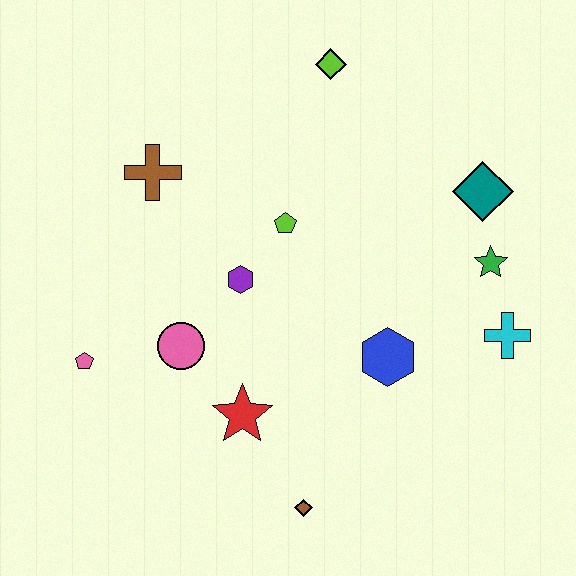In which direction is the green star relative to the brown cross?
The green star is to the right of the brown cross.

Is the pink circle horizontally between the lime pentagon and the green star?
No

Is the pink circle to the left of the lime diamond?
Yes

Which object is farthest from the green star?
The pink pentagon is farthest from the green star.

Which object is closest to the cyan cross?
The green star is closest to the cyan cross.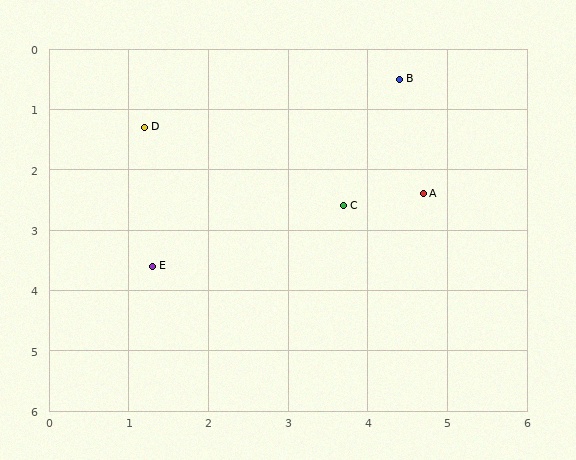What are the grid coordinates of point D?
Point D is at approximately (1.2, 1.3).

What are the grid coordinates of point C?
Point C is at approximately (3.7, 2.6).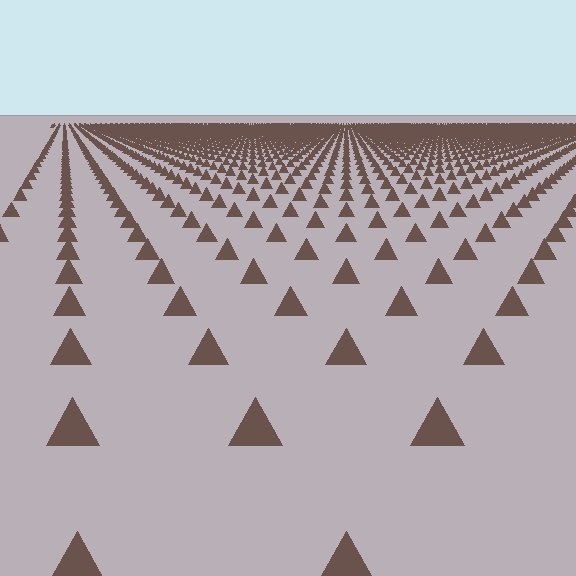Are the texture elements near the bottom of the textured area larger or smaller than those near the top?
Larger. Near the bottom, elements are closer to the viewer and appear at a bigger on-screen size.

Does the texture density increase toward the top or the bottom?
Density increases toward the top.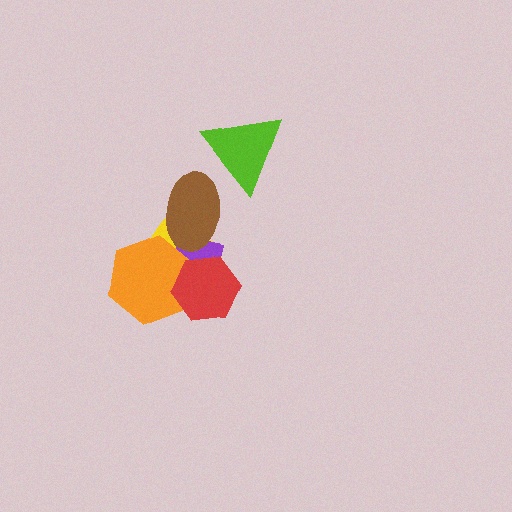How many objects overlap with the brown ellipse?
2 objects overlap with the brown ellipse.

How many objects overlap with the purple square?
4 objects overlap with the purple square.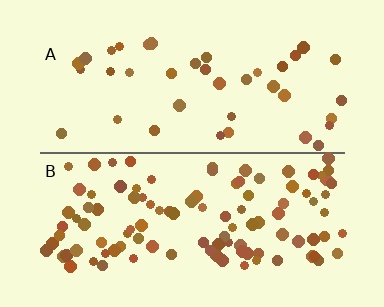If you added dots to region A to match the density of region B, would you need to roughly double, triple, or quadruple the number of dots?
Approximately triple.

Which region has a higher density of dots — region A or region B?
B (the bottom).